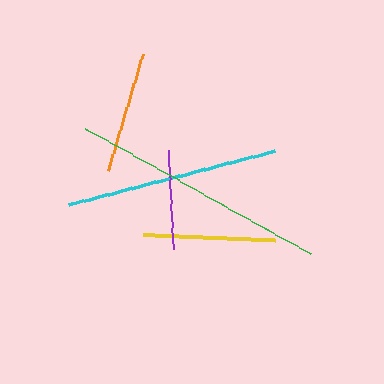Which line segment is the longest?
The green line is the longest at approximately 259 pixels.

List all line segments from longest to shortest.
From longest to shortest: green, cyan, yellow, orange, purple.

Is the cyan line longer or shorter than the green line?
The green line is longer than the cyan line.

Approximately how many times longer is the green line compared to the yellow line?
The green line is approximately 2.0 times the length of the yellow line.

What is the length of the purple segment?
The purple segment is approximately 99 pixels long.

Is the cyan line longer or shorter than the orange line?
The cyan line is longer than the orange line.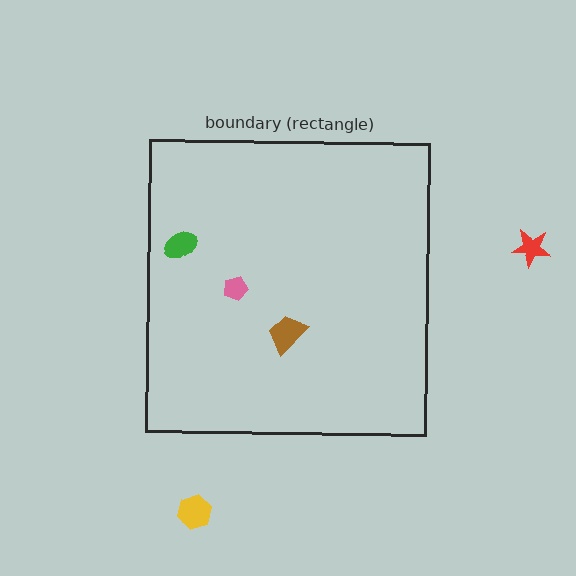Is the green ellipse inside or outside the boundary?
Inside.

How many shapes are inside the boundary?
3 inside, 2 outside.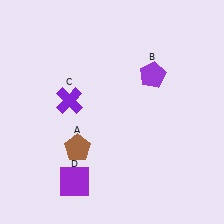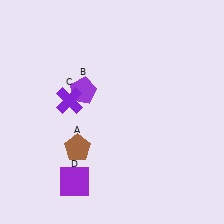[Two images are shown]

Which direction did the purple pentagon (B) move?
The purple pentagon (B) moved left.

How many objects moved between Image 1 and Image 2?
1 object moved between the two images.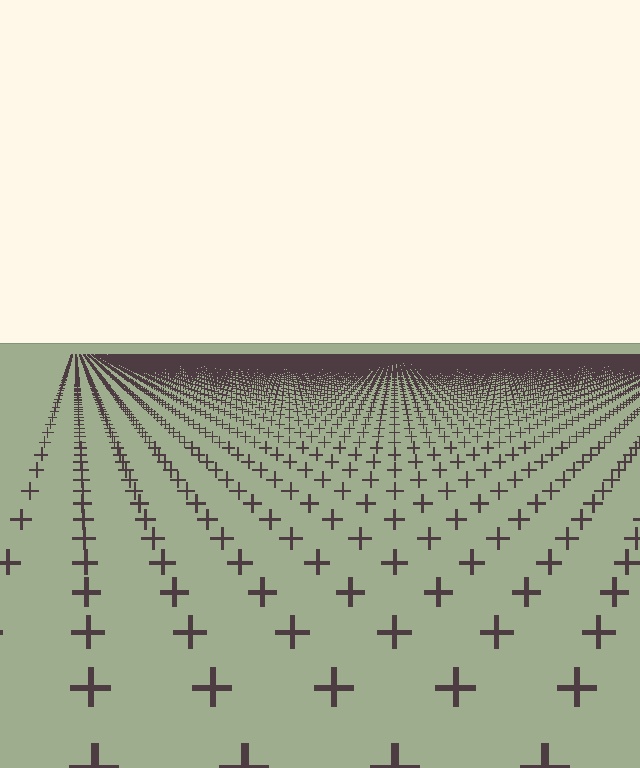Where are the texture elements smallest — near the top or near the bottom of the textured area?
Near the top.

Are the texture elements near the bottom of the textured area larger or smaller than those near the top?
Larger. Near the bottom, elements are closer to the viewer and appear at a bigger on-screen size.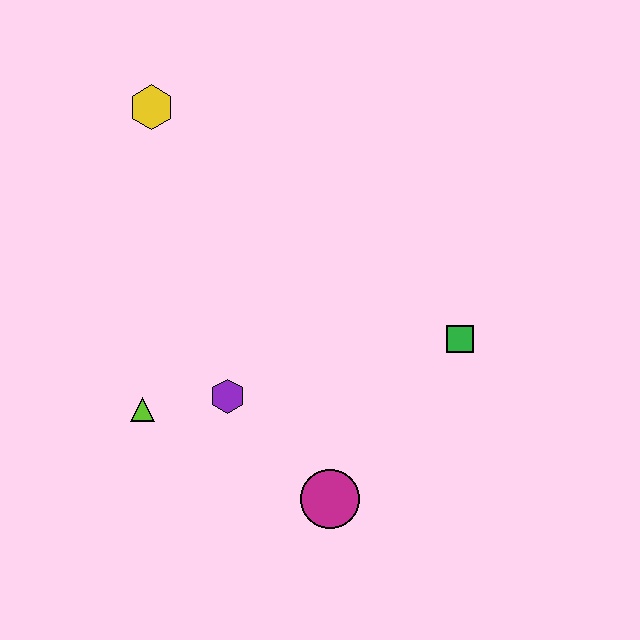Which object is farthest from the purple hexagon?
The yellow hexagon is farthest from the purple hexagon.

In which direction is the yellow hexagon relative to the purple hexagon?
The yellow hexagon is above the purple hexagon.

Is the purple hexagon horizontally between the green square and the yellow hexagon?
Yes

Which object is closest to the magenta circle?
The purple hexagon is closest to the magenta circle.